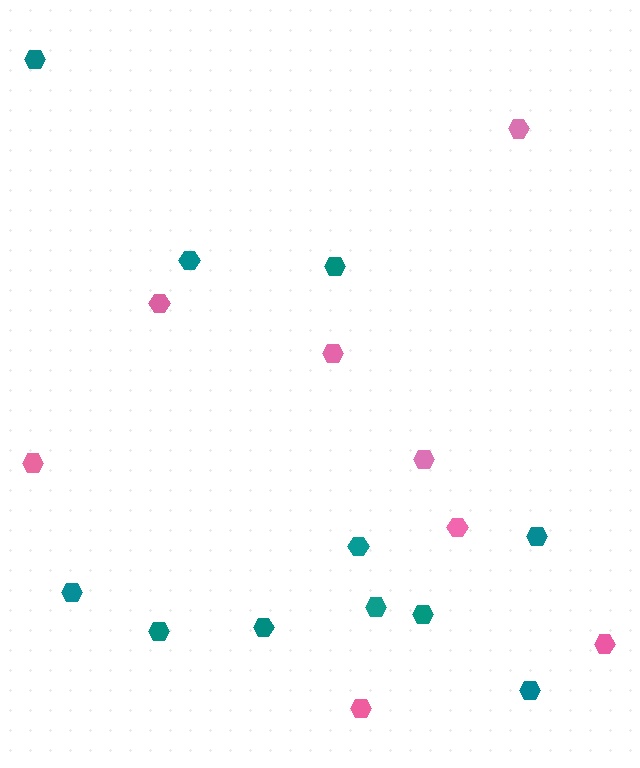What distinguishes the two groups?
There are 2 groups: one group of teal hexagons (11) and one group of pink hexagons (8).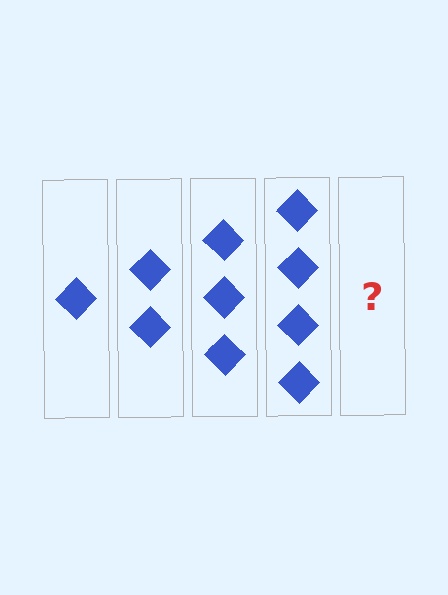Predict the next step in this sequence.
The next step is 5 diamonds.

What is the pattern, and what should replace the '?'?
The pattern is that each step adds one more diamond. The '?' should be 5 diamonds.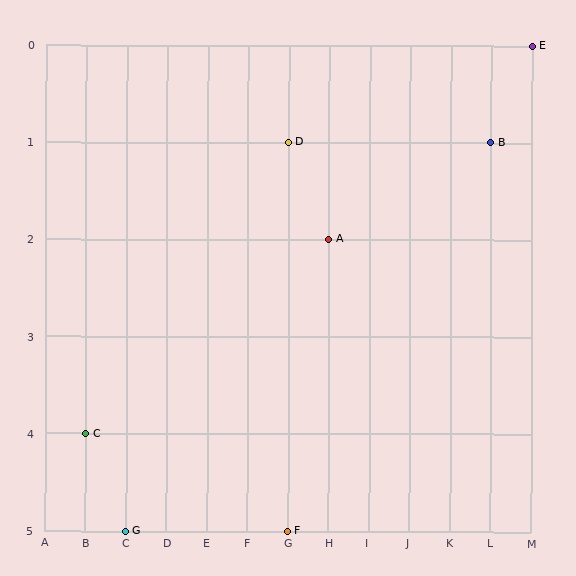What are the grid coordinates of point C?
Point C is at grid coordinates (B, 4).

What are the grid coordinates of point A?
Point A is at grid coordinates (H, 2).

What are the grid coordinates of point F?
Point F is at grid coordinates (G, 5).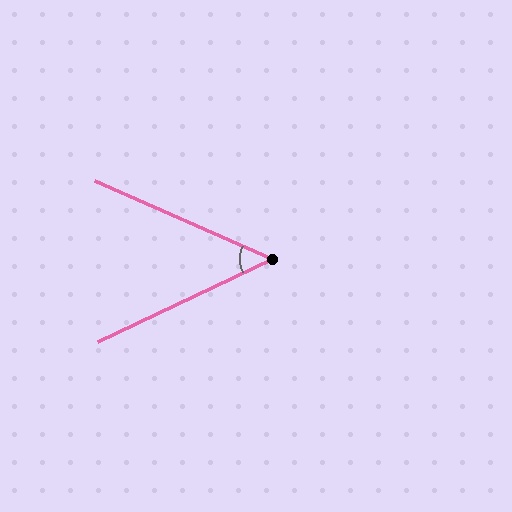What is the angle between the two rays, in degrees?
Approximately 49 degrees.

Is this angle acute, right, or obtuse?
It is acute.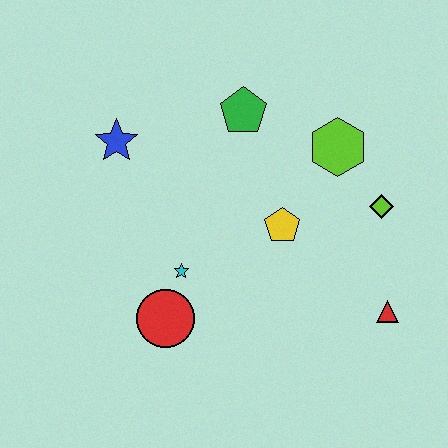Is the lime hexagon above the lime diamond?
Yes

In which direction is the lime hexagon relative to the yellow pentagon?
The lime hexagon is above the yellow pentagon.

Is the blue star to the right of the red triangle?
No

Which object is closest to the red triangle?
The lime diamond is closest to the red triangle.